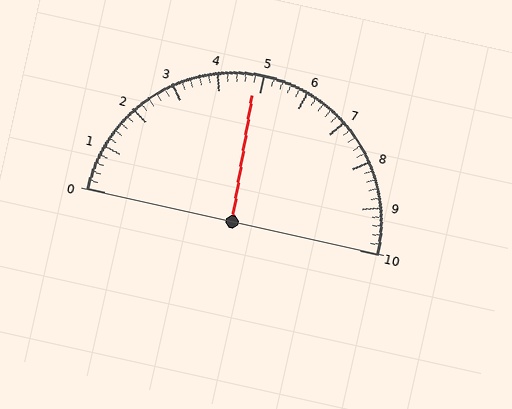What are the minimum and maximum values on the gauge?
The gauge ranges from 0 to 10.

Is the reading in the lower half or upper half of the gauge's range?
The reading is in the lower half of the range (0 to 10).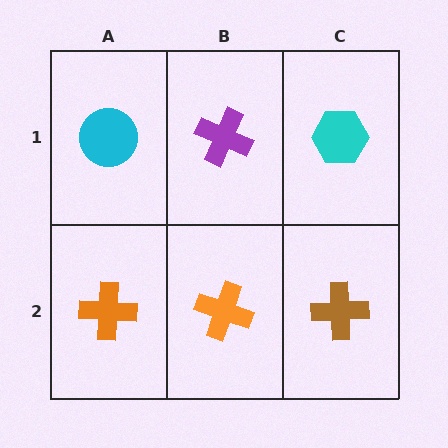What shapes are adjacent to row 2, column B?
A purple cross (row 1, column B), an orange cross (row 2, column A), a brown cross (row 2, column C).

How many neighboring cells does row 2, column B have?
3.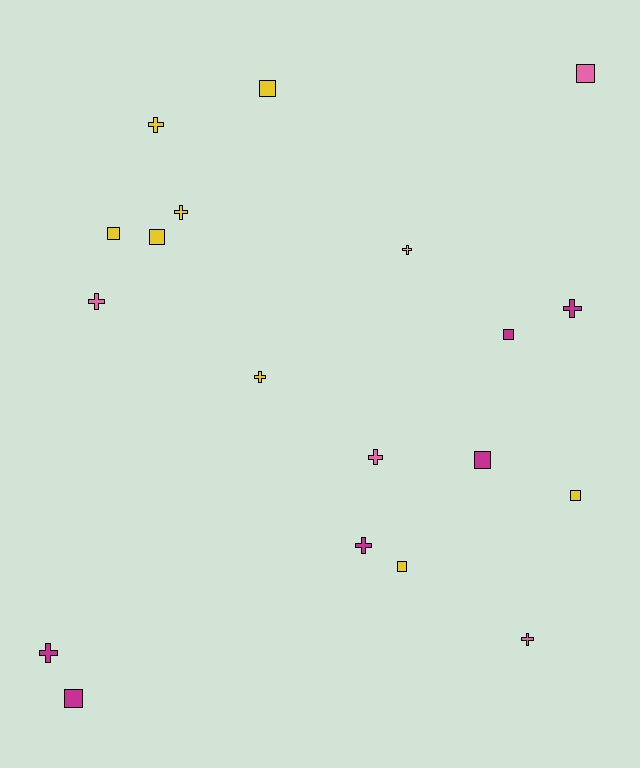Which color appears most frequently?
Yellow, with 9 objects.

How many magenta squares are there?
There are 3 magenta squares.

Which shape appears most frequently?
Cross, with 10 objects.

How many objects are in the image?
There are 19 objects.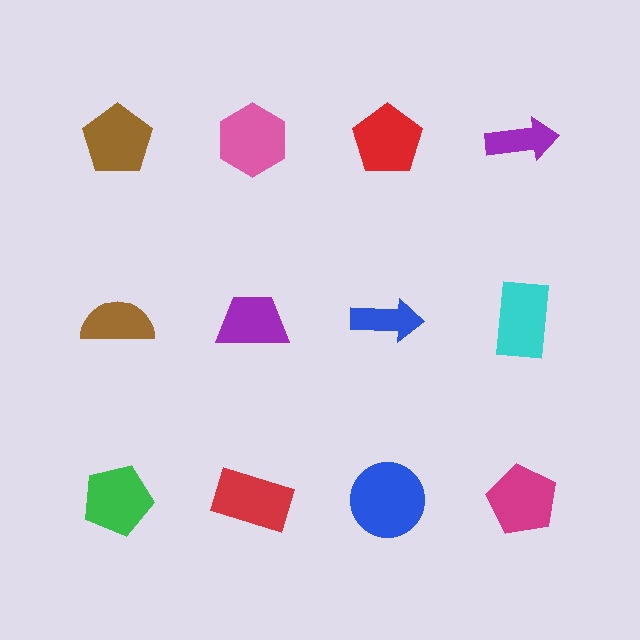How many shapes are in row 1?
4 shapes.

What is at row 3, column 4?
A magenta pentagon.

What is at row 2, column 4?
A cyan rectangle.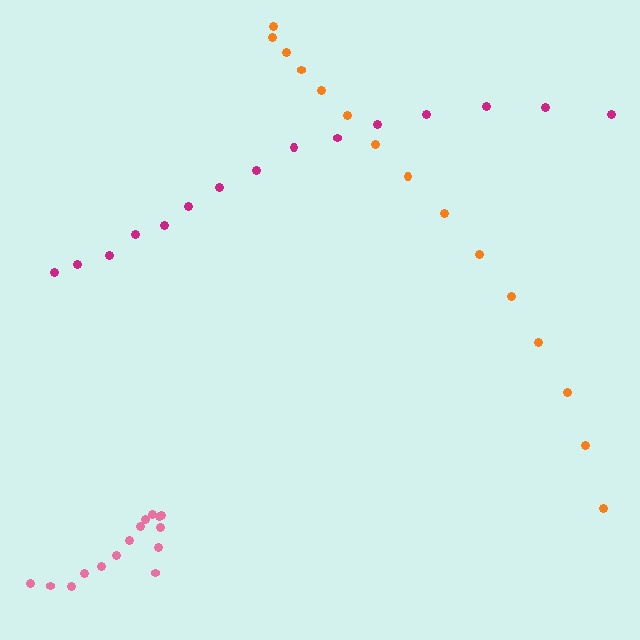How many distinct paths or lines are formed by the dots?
There are 3 distinct paths.